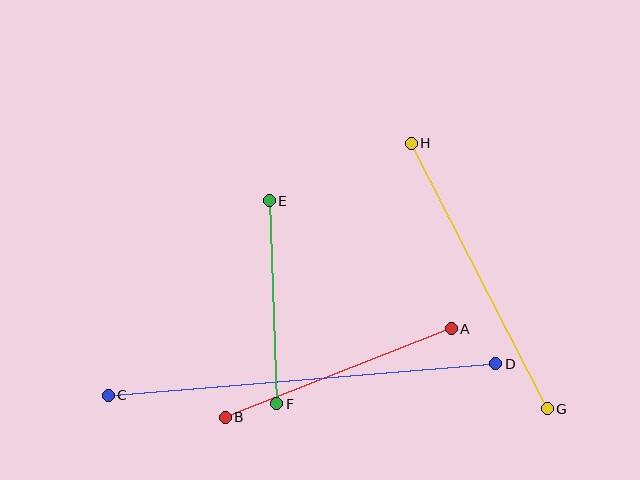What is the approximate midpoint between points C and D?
The midpoint is at approximately (302, 380) pixels.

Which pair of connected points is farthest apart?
Points C and D are farthest apart.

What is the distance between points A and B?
The distance is approximately 243 pixels.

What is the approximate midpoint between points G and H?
The midpoint is at approximately (479, 276) pixels.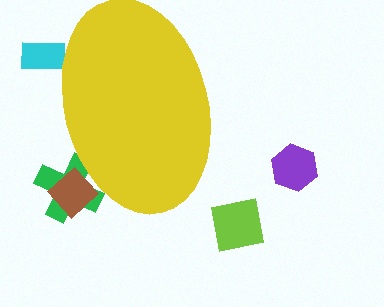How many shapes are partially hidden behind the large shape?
4 shapes are partially hidden.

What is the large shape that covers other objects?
A yellow ellipse.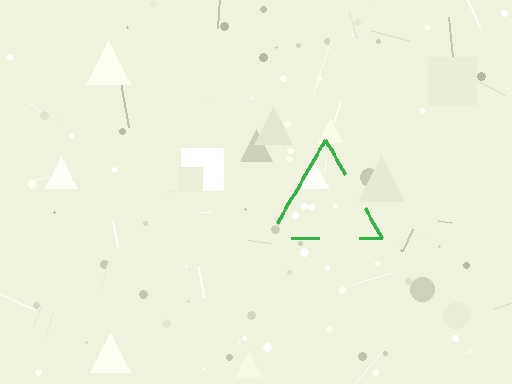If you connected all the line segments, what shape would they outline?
They would outline a triangle.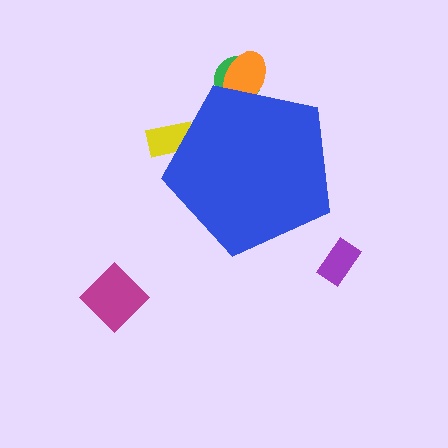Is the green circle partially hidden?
Yes, the green circle is partially hidden behind the blue pentagon.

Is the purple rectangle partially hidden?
No, the purple rectangle is fully visible.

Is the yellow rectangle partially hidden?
Yes, the yellow rectangle is partially hidden behind the blue pentagon.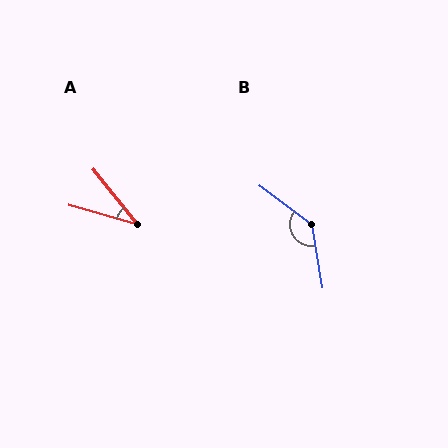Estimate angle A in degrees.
Approximately 36 degrees.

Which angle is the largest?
B, at approximately 136 degrees.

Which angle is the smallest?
A, at approximately 36 degrees.